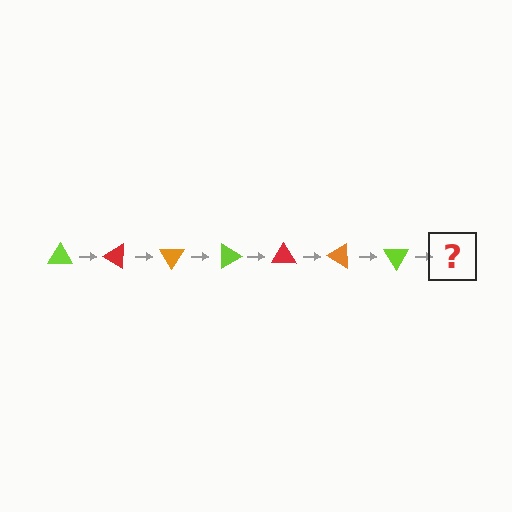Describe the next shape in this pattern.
It should be a red triangle, rotated 210 degrees from the start.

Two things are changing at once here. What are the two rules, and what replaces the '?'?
The two rules are that it rotates 30 degrees each step and the color cycles through lime, red, and orange. The '?' should be a red triangle, rotated 210 degrees from the start.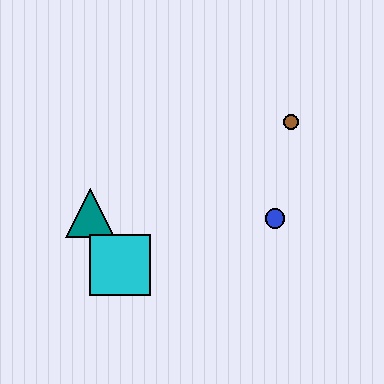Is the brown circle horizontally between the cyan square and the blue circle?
No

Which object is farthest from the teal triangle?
The brown circle is farthest from the teal triangle.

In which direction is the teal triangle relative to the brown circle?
The teal triangle is to the left of the brown circle.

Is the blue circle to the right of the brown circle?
No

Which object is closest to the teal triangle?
The cyan square is closest to the teal triangle.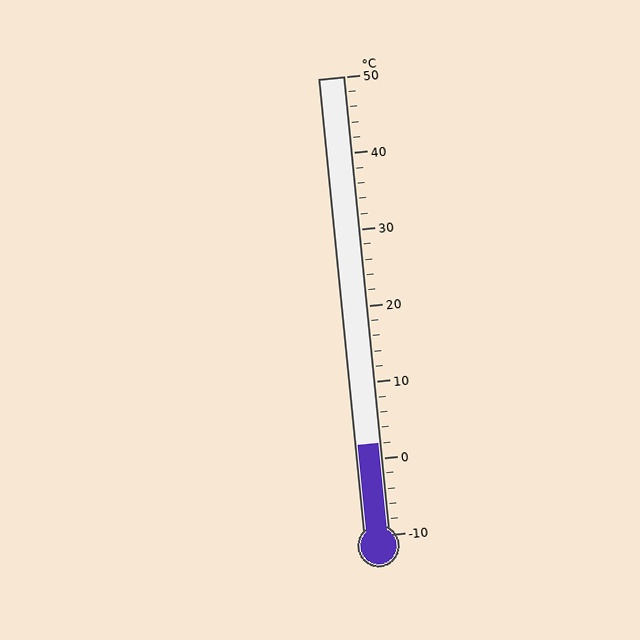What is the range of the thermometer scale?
The thermometer scale ranges from -10°C to 50°C.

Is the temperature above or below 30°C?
The temperature is below 30°C.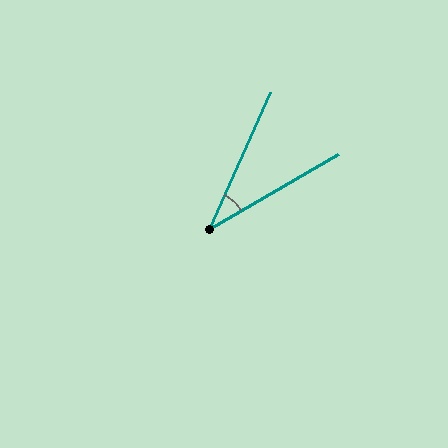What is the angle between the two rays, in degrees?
Approximately 36 degrees.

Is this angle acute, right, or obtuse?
It is acute.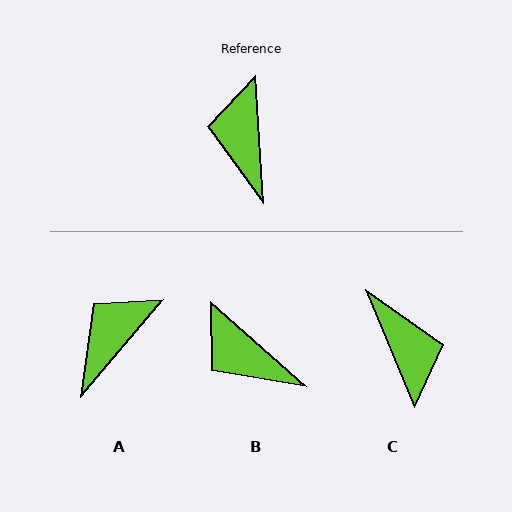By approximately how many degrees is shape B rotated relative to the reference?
Approximately 45 degrees counter-clockwise.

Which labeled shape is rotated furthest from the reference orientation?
C, about 161 degrees away.